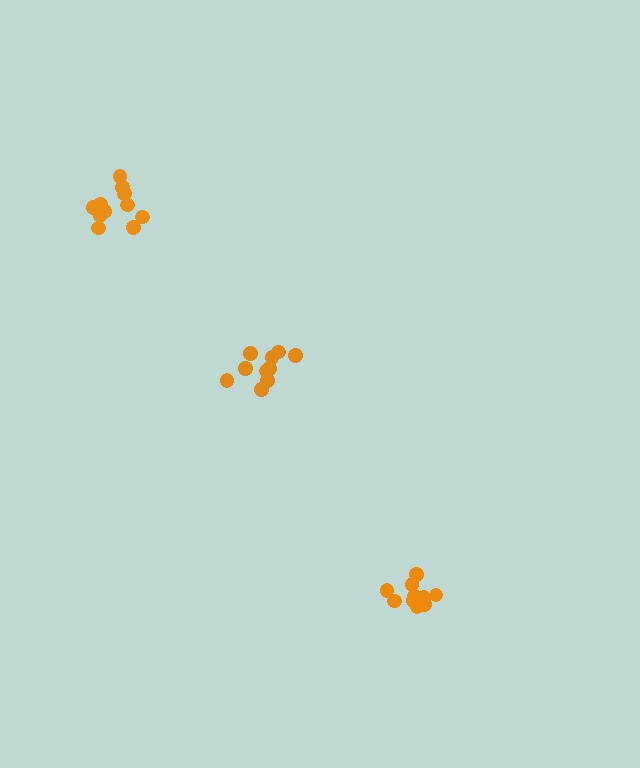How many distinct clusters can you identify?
There are 3 distinct clusters.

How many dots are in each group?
Group 1: 11 dots, Group 2: 10 dots, Group 3: 12 dots (33 total).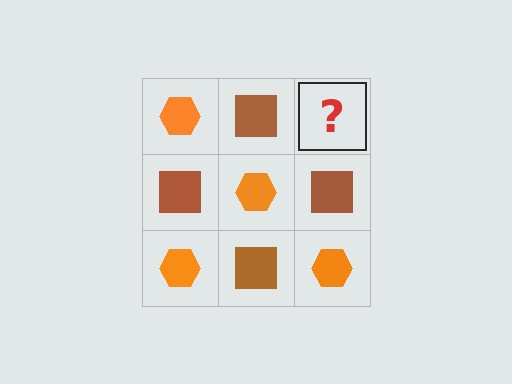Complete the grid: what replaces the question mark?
The question mark should be replaced with an orange hexagon.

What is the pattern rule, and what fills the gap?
The rule is that it alternates orange hexagon and brown square in a checkerboard pattern. The gap should be filled with an orange hexagon.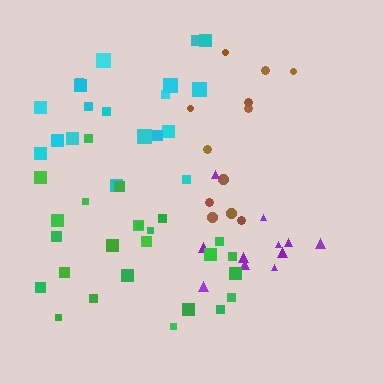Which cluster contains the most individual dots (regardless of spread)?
Green (25).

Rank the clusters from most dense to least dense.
purple, green, cyan, brown.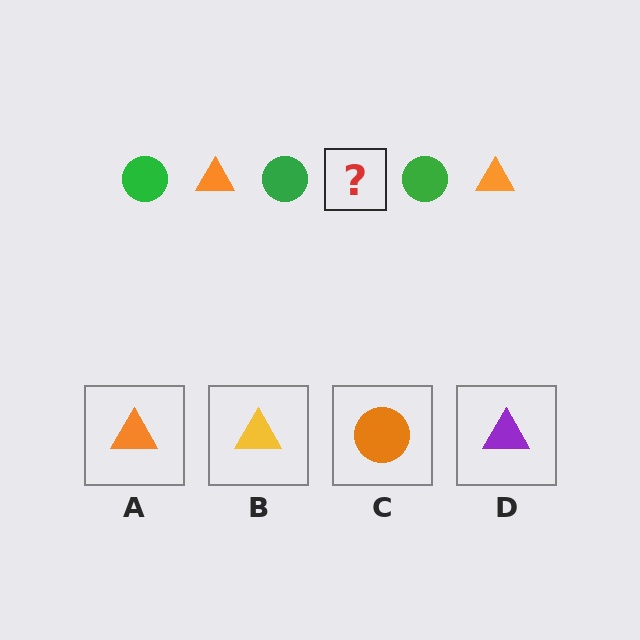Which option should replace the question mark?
Option A.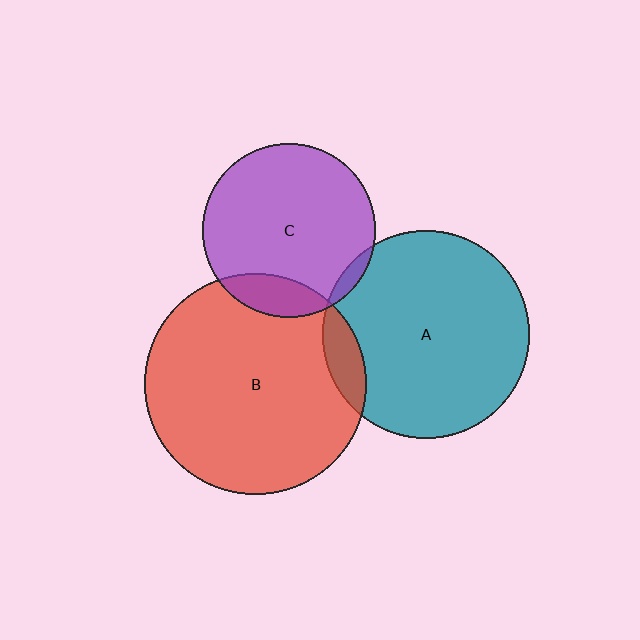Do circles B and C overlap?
Yes.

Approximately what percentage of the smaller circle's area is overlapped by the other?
Approximately 15%.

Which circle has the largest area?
Circle B (red).